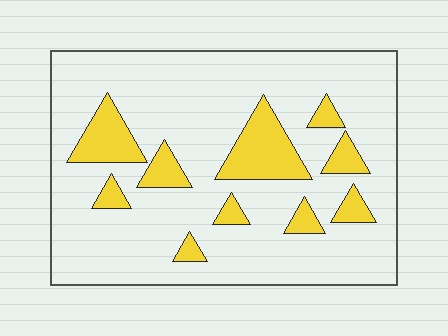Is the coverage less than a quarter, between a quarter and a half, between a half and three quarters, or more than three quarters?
Less than a quarter.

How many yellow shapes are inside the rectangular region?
10.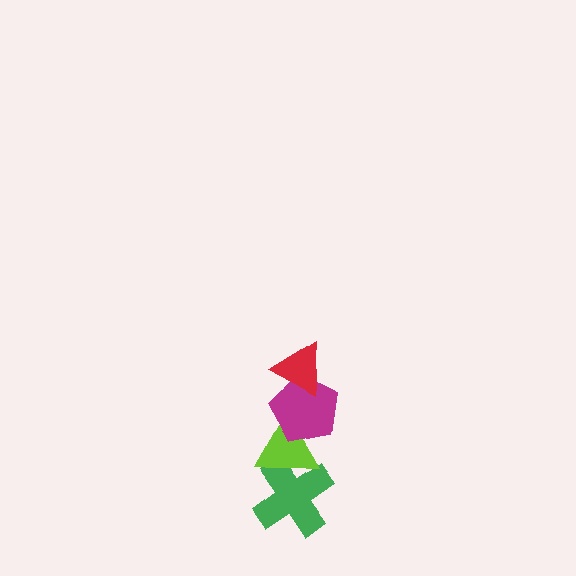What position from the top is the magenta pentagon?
The magenta pentagon is 2nd from the top.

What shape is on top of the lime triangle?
The magenta pentagon is on top of the lime triangle.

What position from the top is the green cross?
The green cross is 4th from the top.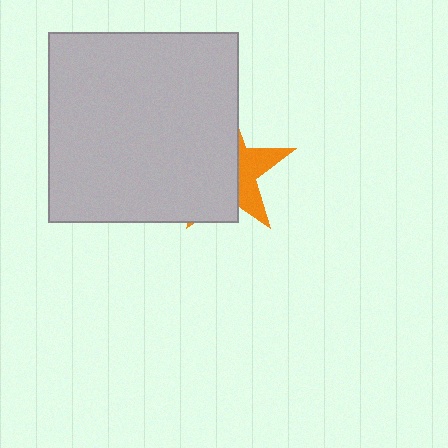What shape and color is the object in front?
The object in front is a light gray square.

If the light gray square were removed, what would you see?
You would see the complete orange star.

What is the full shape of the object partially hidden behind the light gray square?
The partially hidden object is an orange star.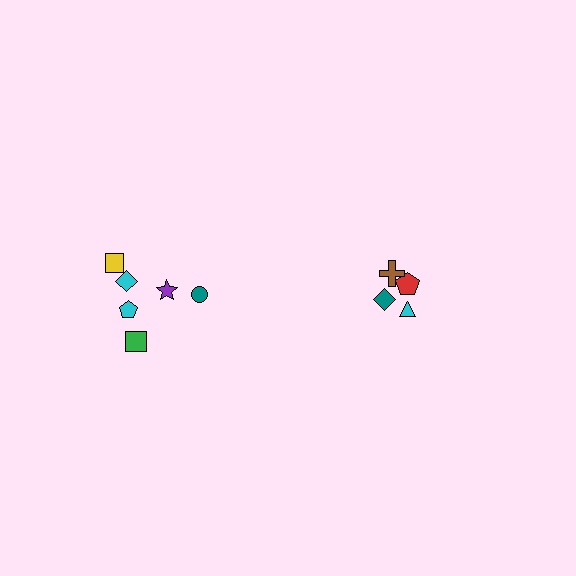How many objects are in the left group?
There are 6 objects.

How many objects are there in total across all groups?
There are 10 objects.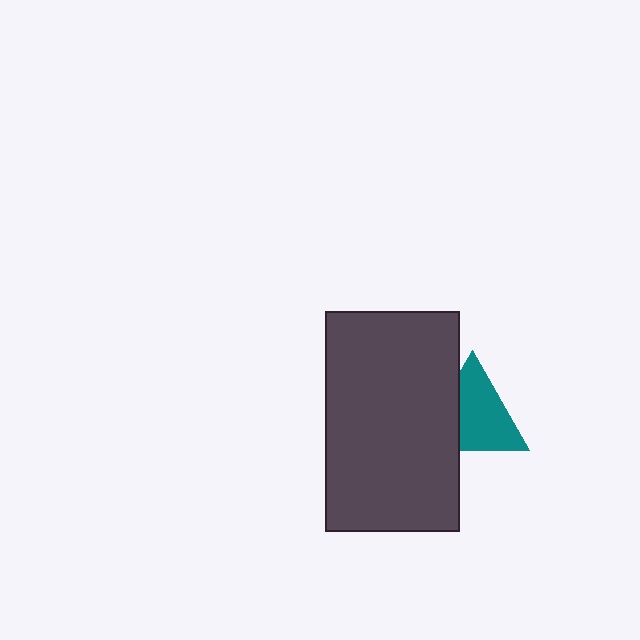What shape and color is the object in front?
The object in front is a dark gray rectangle.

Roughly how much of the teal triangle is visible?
Most of it is visible (roughly 69%).